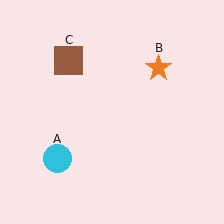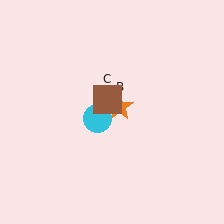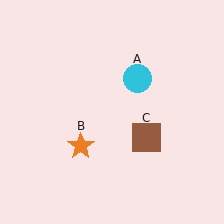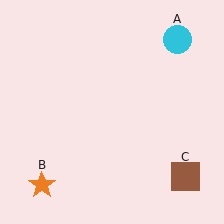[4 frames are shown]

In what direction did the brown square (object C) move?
The brown square (object C) moved down and to the right.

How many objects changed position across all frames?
3 objects changed position: cyan circle (object A), orange star (object B), brown square (object C).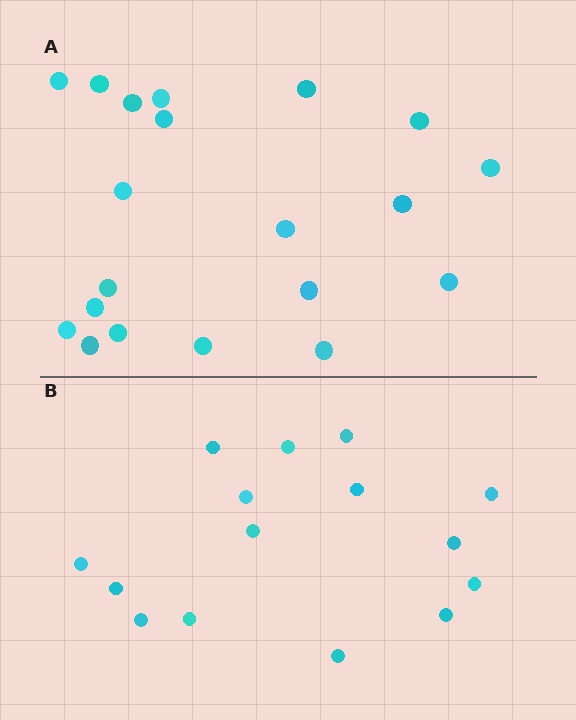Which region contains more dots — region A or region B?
Region A (the top region) has more dots.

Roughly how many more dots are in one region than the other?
Region A has about 5 more dots than region B.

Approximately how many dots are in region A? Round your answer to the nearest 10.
About 20 dots.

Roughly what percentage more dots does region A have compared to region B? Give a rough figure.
About 35% more.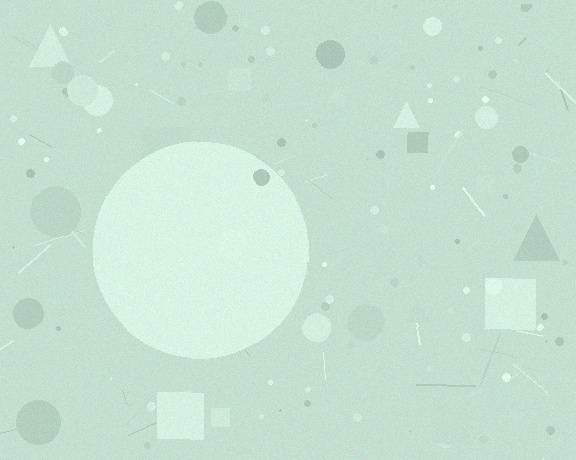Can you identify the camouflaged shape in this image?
The camouflaged shape is a circle.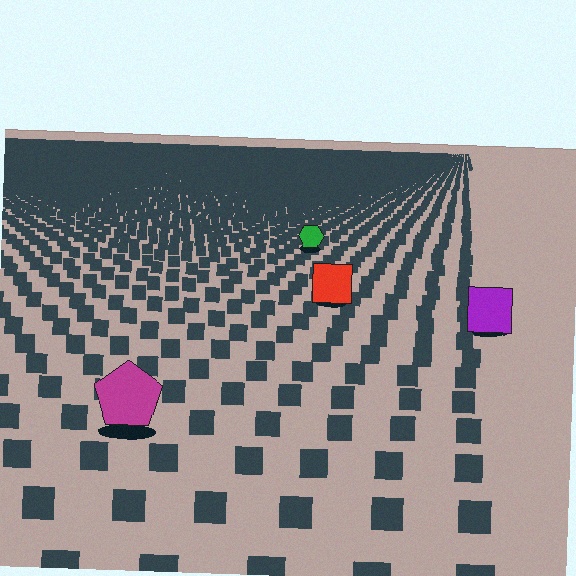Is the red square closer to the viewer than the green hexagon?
Yes. The red square is closer — you can tell from the texture gradient: the ground texture is coarser near it.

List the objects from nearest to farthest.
From nearest to farthest: the magenta pentagon, the purple square, the red square, the green hexagon.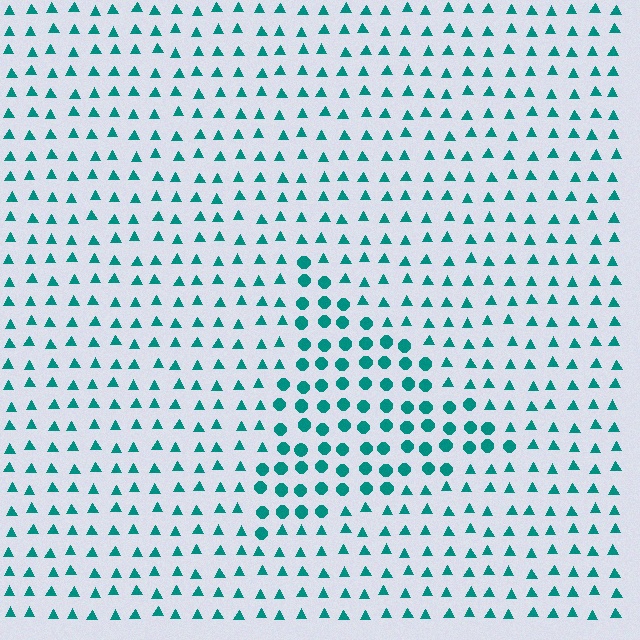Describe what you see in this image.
The image is filled with small teal elements arranged in a uniform grid. A triangle-shaped region contains circles, while the surrounding area contains triangles. The boundary is defined purely by the change in element shape.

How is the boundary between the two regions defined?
The boundary is defined by a change in element shape: circles inside vs. triangles outside. All elements share the same color and spacing.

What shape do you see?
I see a triangle.